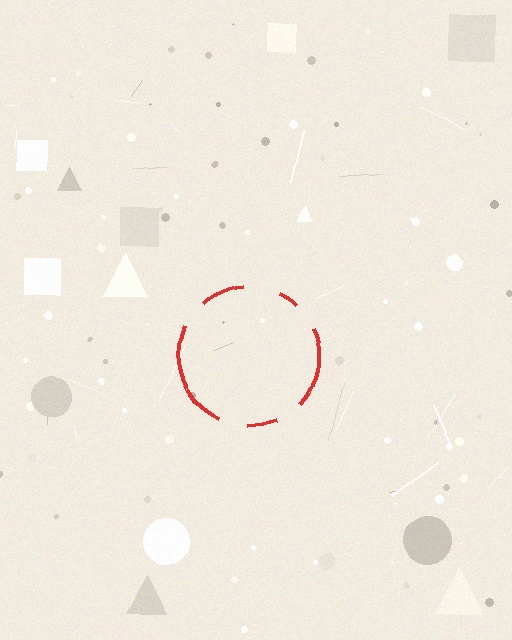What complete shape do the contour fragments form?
The contour fragments form a circle.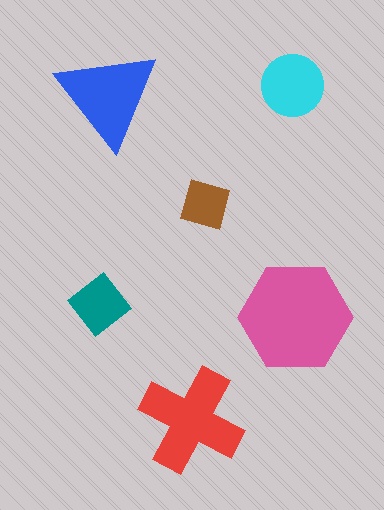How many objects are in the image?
There are 6 objects in the image.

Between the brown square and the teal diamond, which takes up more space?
The teal diamond.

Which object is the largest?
The pink hexagon.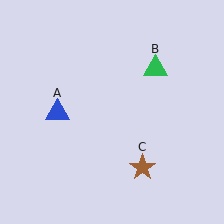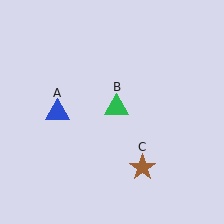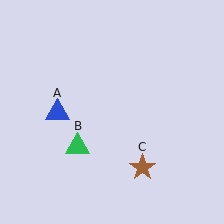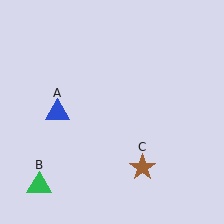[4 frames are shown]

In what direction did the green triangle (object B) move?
The green triangle (object B) moved down and to the left.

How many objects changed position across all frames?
1 object changed position: green triangle (object B).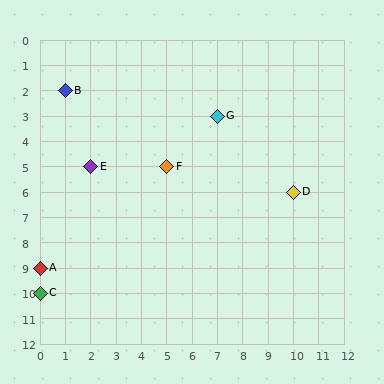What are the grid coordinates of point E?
Point E is at grid coordinates (2, 5).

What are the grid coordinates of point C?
Point C is at grid coordinates (0, 10).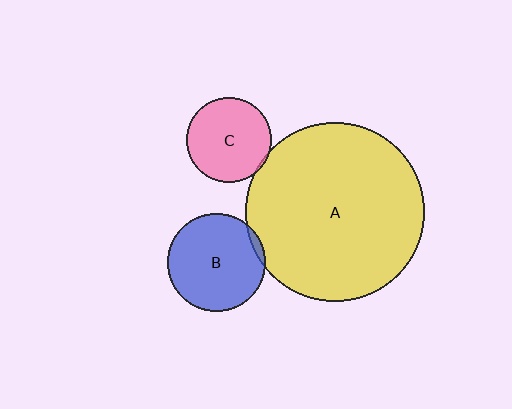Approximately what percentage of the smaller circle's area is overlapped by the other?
Approximately 5%.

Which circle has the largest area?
Circle A (yellow).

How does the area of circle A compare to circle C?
Approximately 4.5 times.